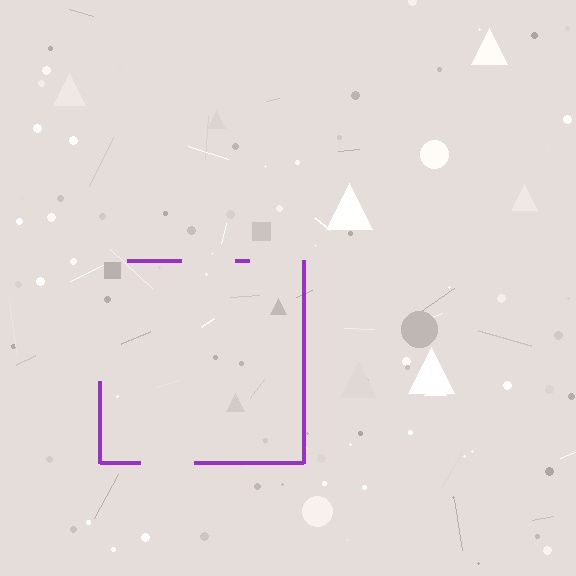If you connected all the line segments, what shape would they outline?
They would outline a square.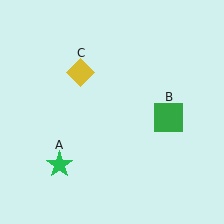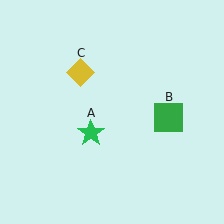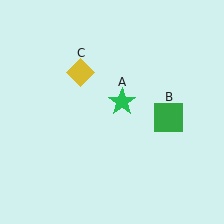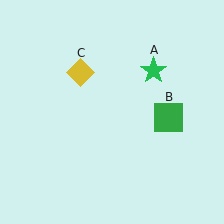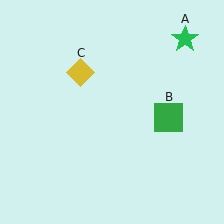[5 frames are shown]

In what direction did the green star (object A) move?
The green star (object A) moved up and to the right.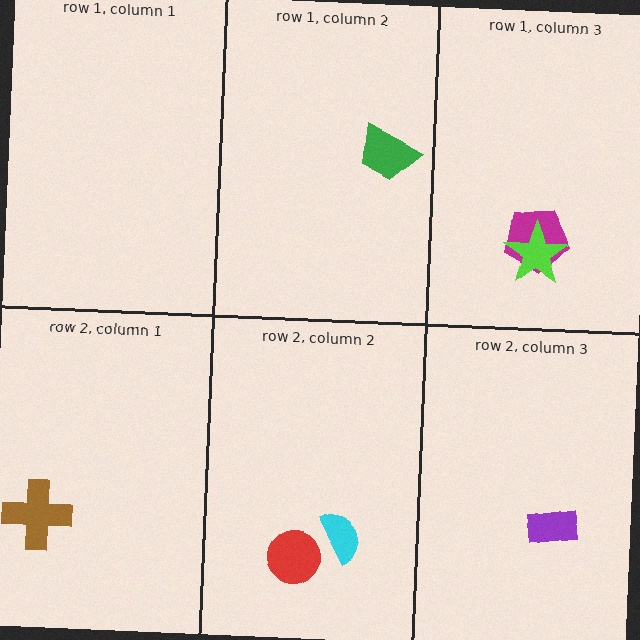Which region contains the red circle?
The row 2, column 2 region.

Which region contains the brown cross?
The row 2, column 1 region.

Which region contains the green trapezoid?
The row 1, column 2 region.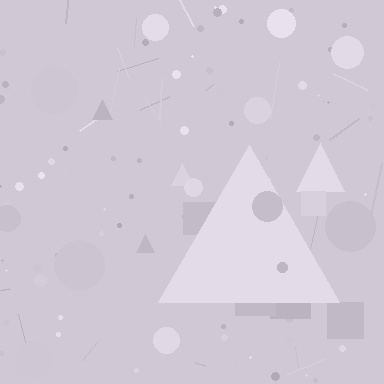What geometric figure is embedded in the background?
A triangle is embedded in the background.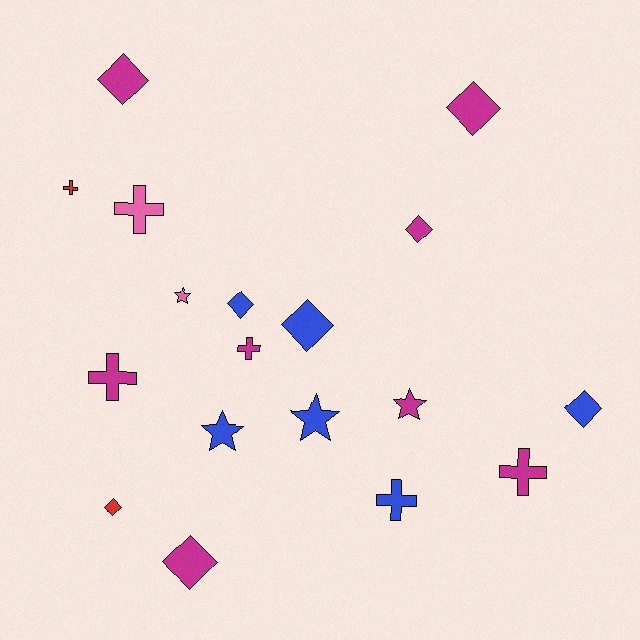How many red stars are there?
There are no red stars.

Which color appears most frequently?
Magenta, with 8 objects.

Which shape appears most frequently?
Diamond, with 8 objects.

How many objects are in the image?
There are 18 objects.